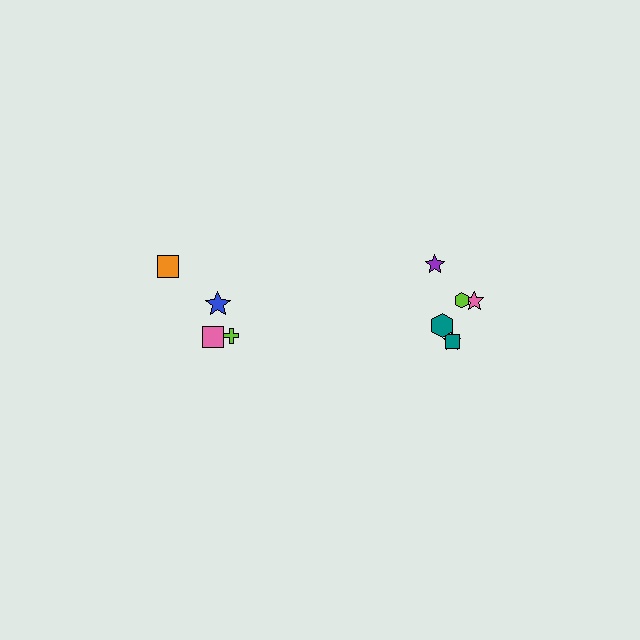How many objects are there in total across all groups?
There are 10 objects.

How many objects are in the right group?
There are 6 objects.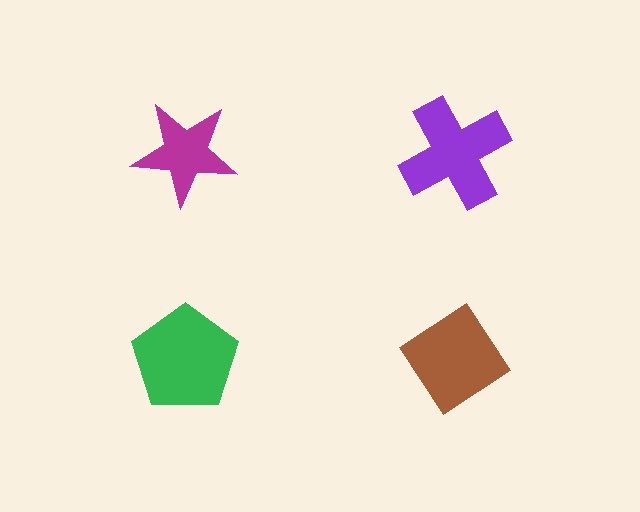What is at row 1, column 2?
A purple cross.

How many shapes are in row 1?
2 shapes.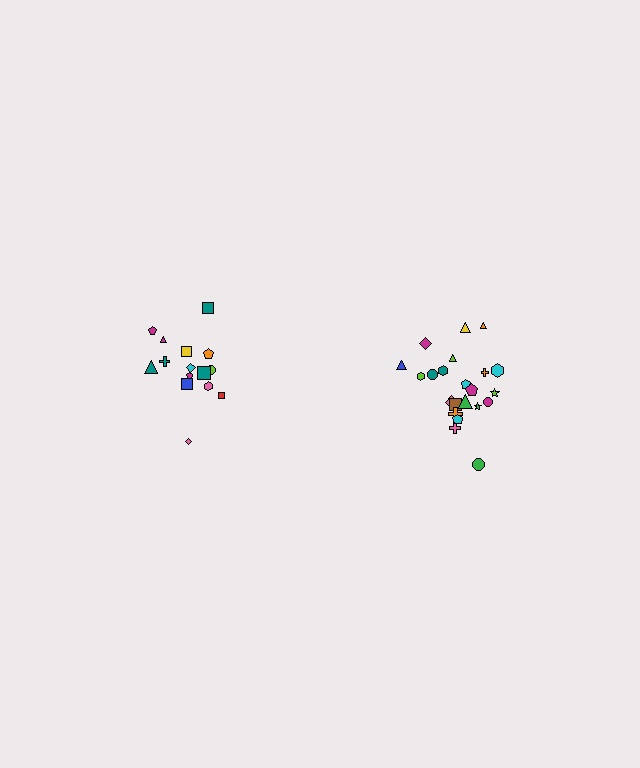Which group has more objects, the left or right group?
The right group.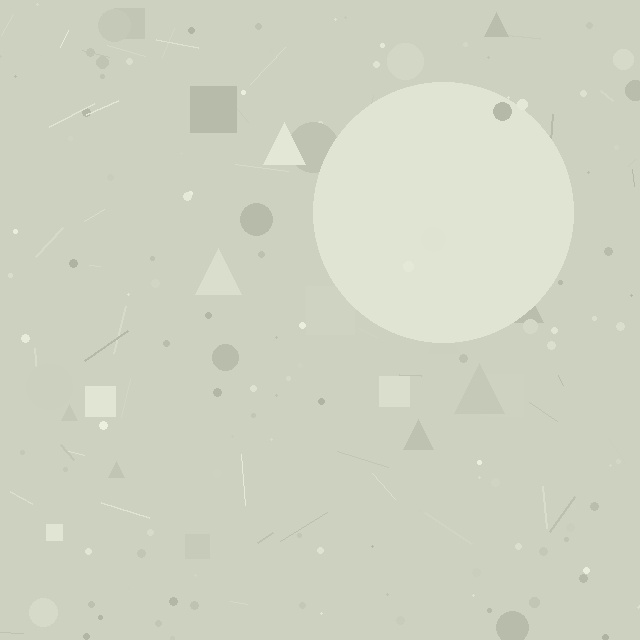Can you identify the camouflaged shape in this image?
The camouflaged shape is a circle.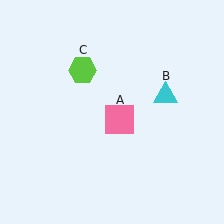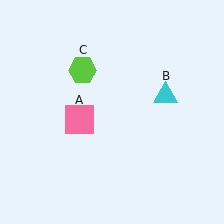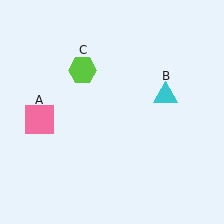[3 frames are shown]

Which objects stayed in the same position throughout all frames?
Cyan triangle (object B) and lime hexagon (object C) remained stationary.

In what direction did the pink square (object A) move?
The pink square (object A) moved left.